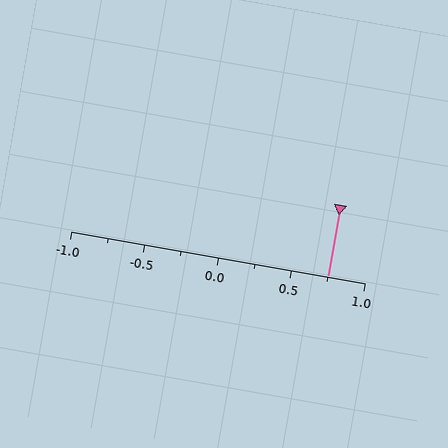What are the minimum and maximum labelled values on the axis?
The axis runs from -1.0 to 1.0.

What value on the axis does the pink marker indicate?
The marker indicates approximately 0.75.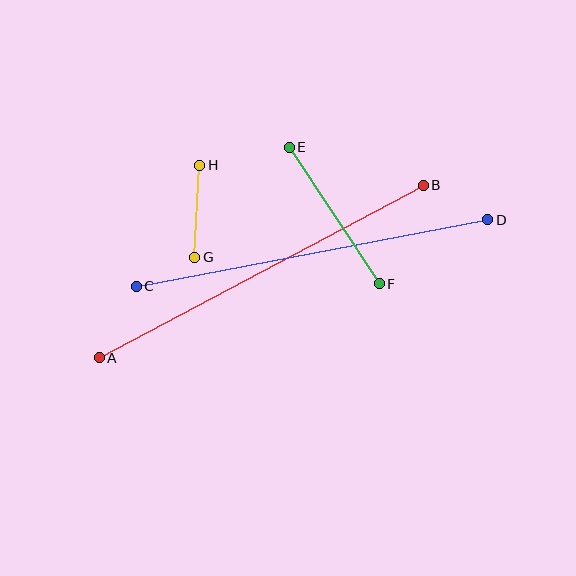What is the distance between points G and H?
The distance is approximately 92 pixels.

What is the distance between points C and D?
The distance is approximately 358 pixels.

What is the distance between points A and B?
The distance is approximately 367 pixels.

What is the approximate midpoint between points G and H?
The midpoint is at approximately (197, 211) pixels.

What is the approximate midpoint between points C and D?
The midpoint is at approximately (312, 253) pixels.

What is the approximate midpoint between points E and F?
The midpoint is at approximately (334, 215) pixels.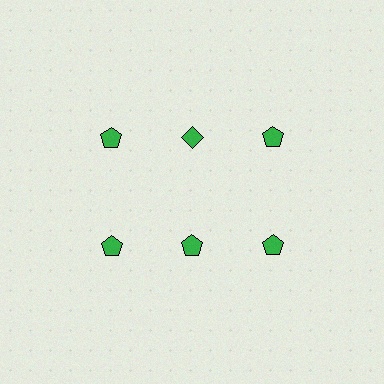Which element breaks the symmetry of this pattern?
The green diamond in the top row, second from left column breaks the symmetry. All other shapes are green pentagons.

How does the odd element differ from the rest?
It has a different shape: diamond instead of pentagon.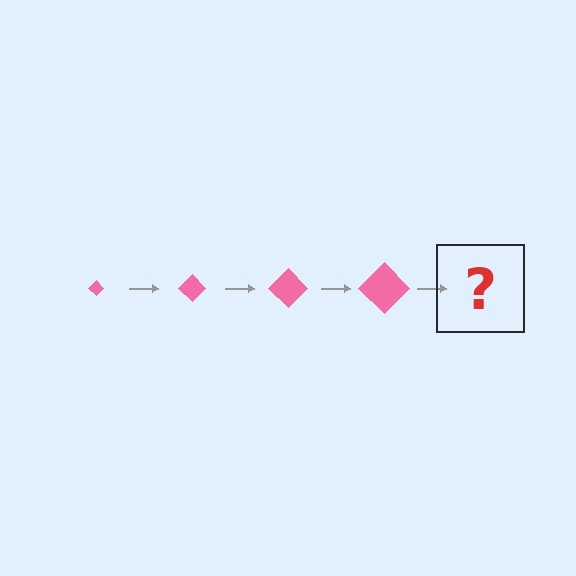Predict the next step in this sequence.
The next step is a pink diamond, larger than the previous one.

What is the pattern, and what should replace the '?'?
The pattern is that the diamond gets progressively larger each step. The '?' should be a pink diamond, larger than the previous one.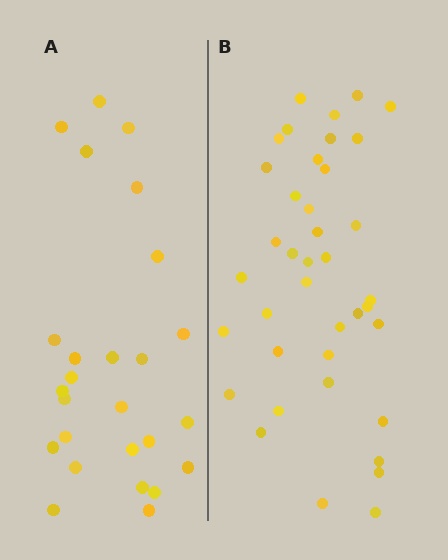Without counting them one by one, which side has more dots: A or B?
Region B (the right region) has more dots.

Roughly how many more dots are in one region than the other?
Region B has approximately 15 more dots than region A.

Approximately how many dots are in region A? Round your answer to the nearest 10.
About 30 dots. (The exact count is 26, which rounds to 30.)